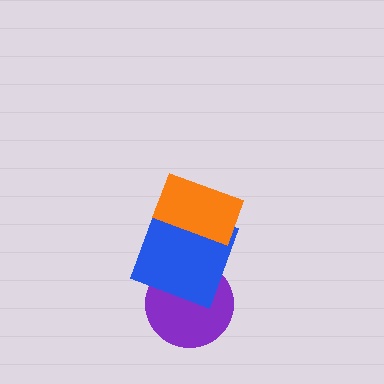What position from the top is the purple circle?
The purple circle is 3rd from the top.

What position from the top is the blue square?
The blue square is 2nd from the top.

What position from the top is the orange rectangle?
The orange rectangle is 1st from the top.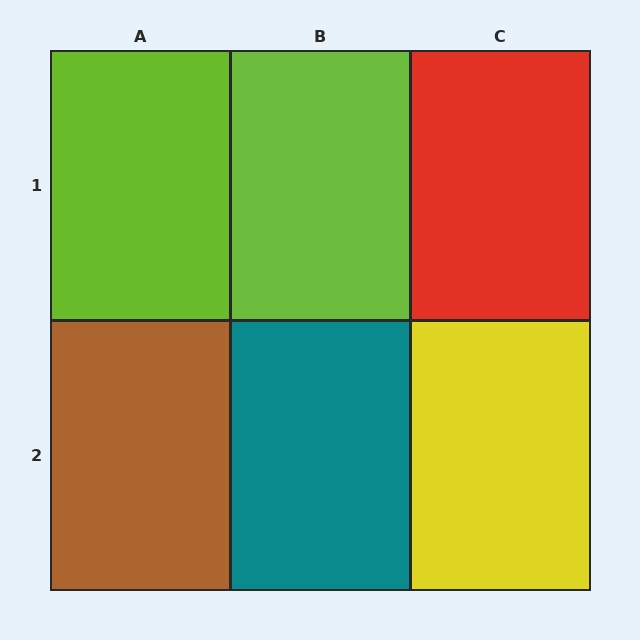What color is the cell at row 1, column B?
Lime.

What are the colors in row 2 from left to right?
Brown, teal, yellow.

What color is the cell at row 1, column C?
Red.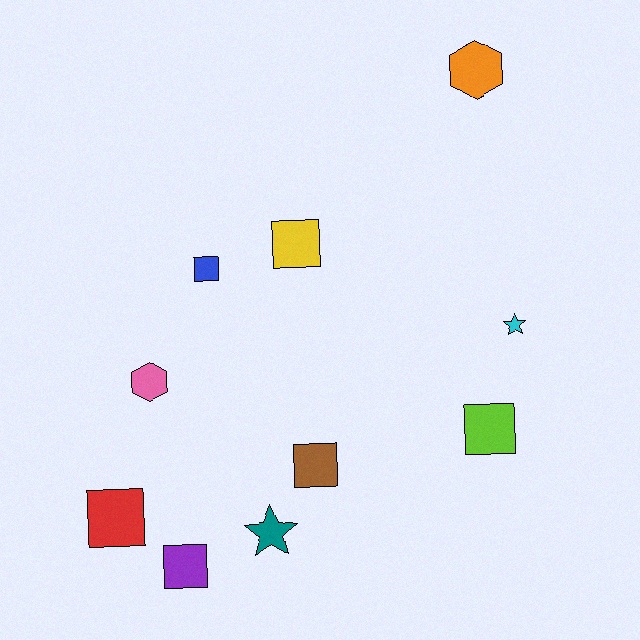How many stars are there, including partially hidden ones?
There are 2 stars.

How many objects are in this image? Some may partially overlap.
There are 10 objects.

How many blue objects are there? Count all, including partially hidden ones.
There is 1 blue object.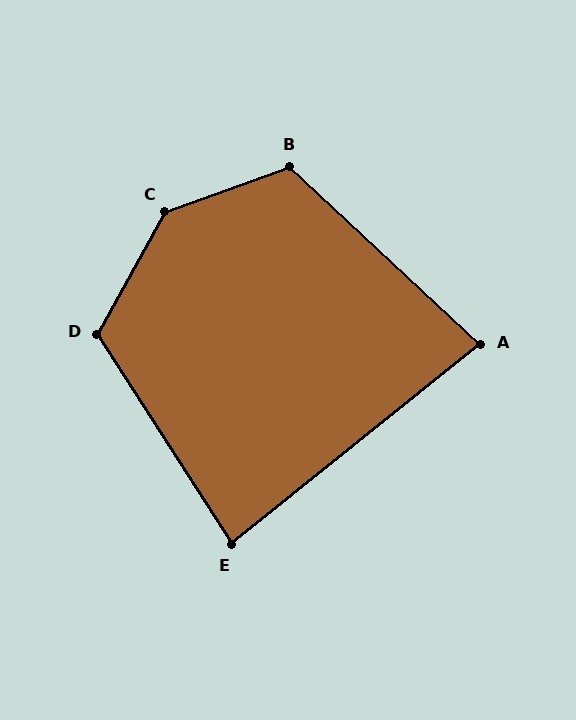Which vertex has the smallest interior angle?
A, at approximately 82 degrees.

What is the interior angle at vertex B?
Approximately 117 degrees (obtuse).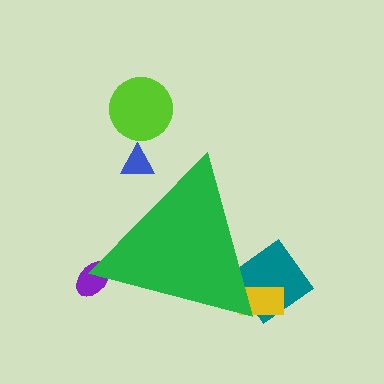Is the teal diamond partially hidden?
Yes, the teal diamond is partially hidden behind the green triangle.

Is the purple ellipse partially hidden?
Yes, the purple ellipse is partially hidden behind the green triangle.